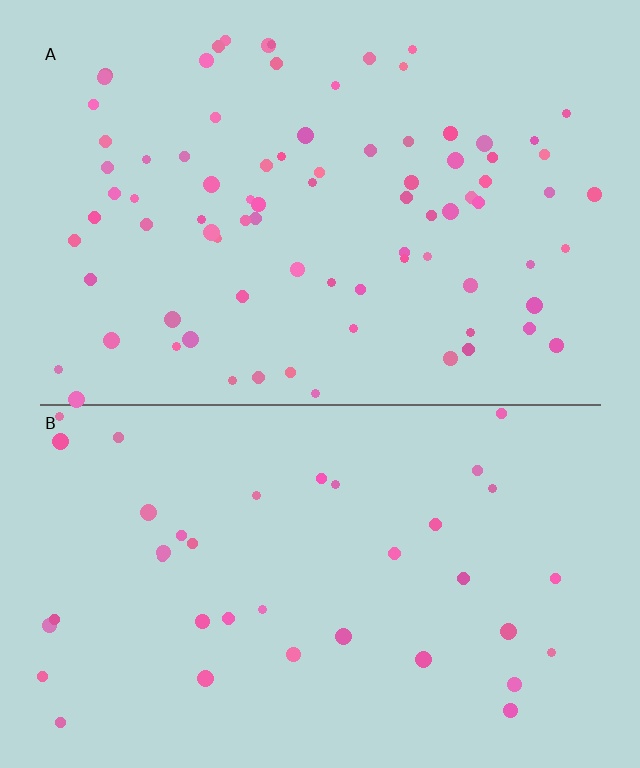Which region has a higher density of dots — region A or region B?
A (the top).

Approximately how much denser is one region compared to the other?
Approximately 2.2× — region A over region B.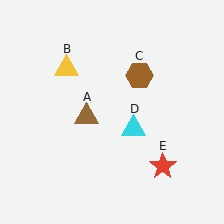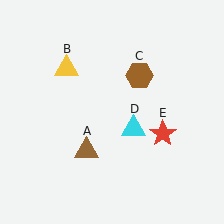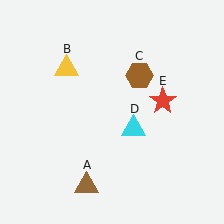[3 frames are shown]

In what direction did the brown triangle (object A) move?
The brown triangle (object A) moved down.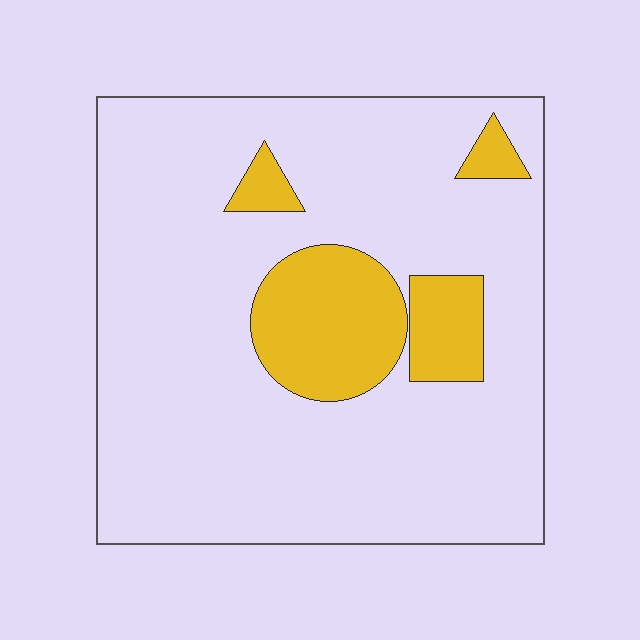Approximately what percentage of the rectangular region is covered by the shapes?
Approximately 15%.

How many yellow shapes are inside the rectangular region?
4.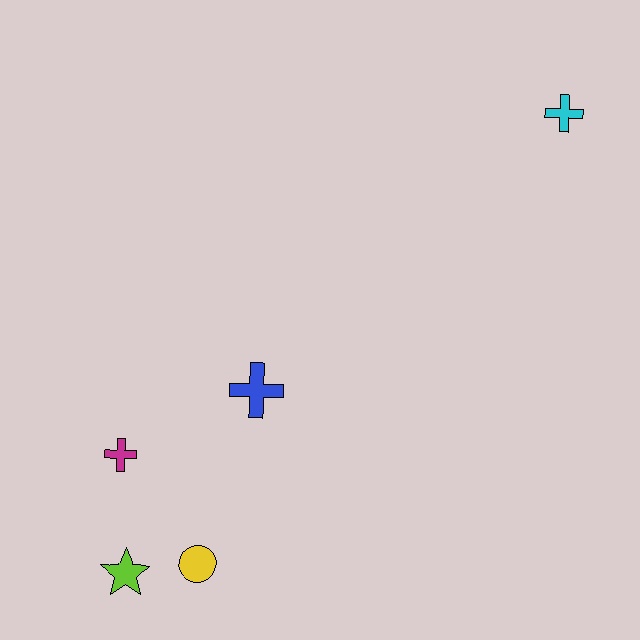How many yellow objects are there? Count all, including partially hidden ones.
There is 1 yellow object.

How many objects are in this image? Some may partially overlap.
There are 5 objects.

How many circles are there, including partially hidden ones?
There is 1 circle.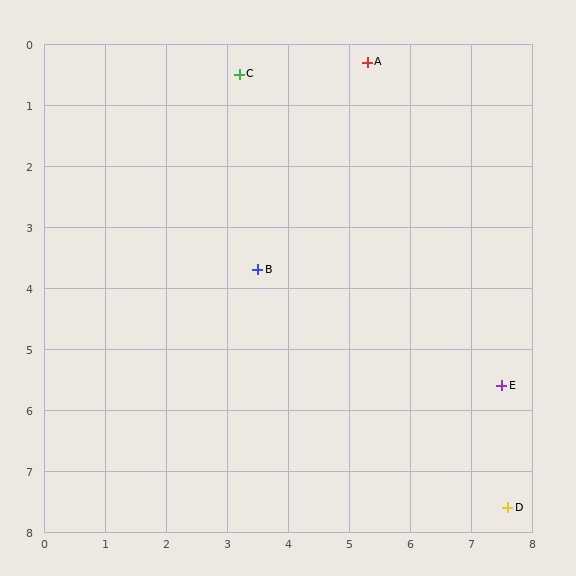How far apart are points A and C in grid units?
Points A and C are about 2.1 grid units apart.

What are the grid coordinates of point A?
Point A is at approximately (5.3, 0.3).